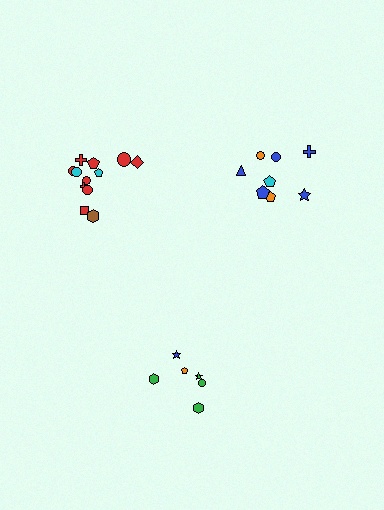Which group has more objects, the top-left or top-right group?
The top-left group.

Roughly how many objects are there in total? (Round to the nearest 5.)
Roughly 25 objects in total.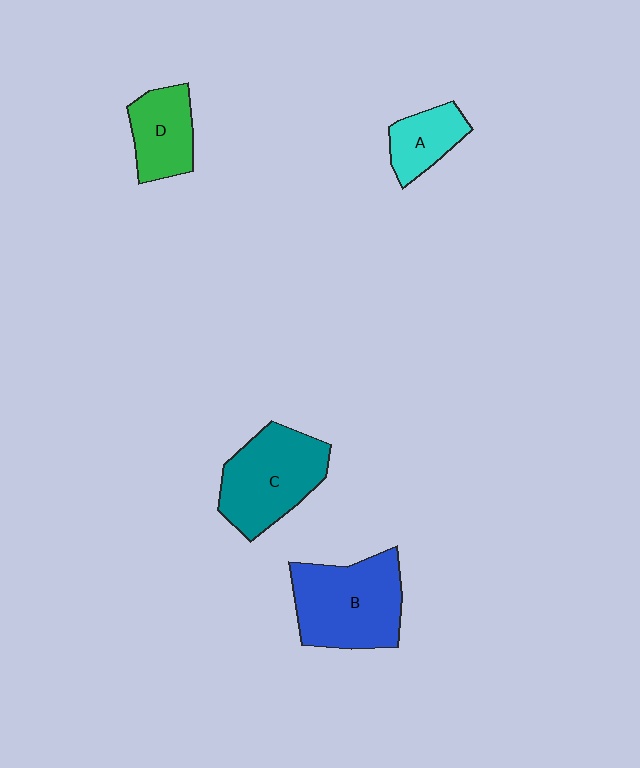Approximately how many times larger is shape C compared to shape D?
Approximately 1.6 times.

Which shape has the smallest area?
Shape A (cyan).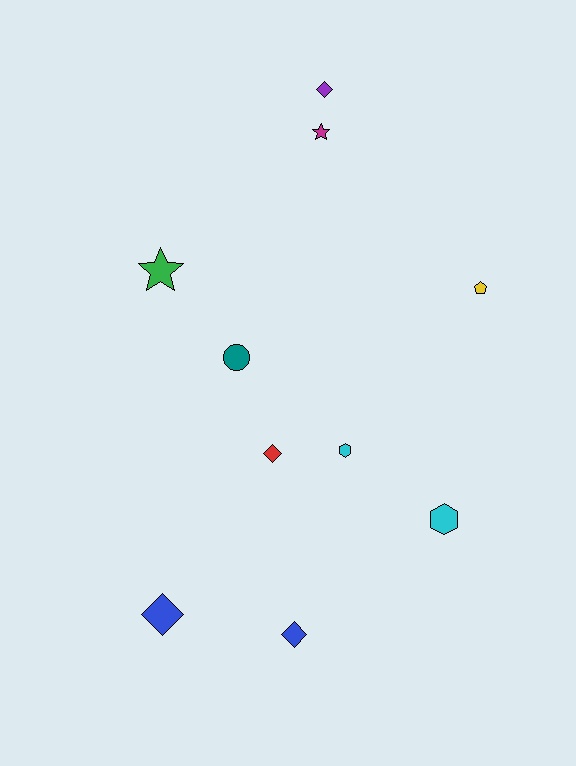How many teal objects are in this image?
There is 1 teal object.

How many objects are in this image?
There are 10 objects.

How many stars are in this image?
There are 2 stars.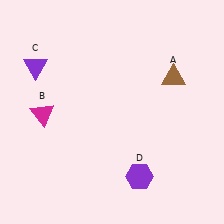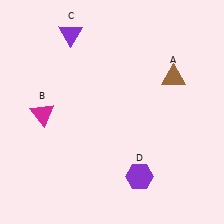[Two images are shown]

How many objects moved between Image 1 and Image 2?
1 object moved between the two images.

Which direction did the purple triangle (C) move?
The purple triangle (C) moved right.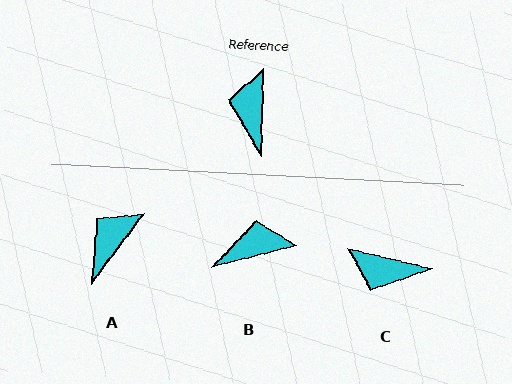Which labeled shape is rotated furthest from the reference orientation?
C, about 78 degrees away.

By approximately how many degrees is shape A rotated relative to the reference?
Approximately 36 degrees clockwise.